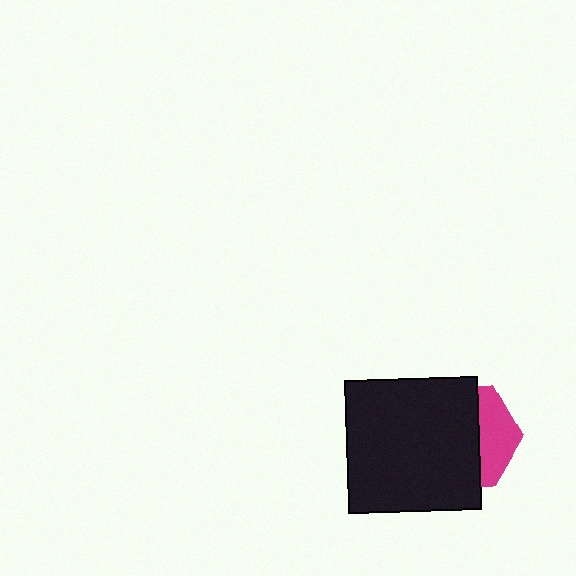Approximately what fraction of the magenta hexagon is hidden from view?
Roughly 67% of the magenta hexagon is hidden behind the black square.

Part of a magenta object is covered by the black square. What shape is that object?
It is a hexagon.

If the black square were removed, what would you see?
You would see the complete magenta hexagon.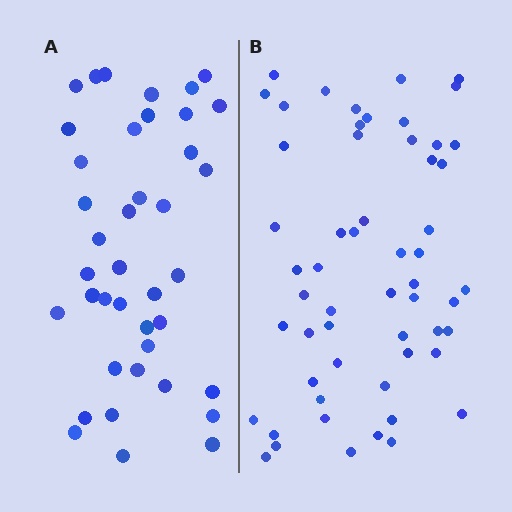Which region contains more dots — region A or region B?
Region B (the right region) has more dots.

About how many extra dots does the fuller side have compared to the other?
Region B has approximately 15 more dots than region A.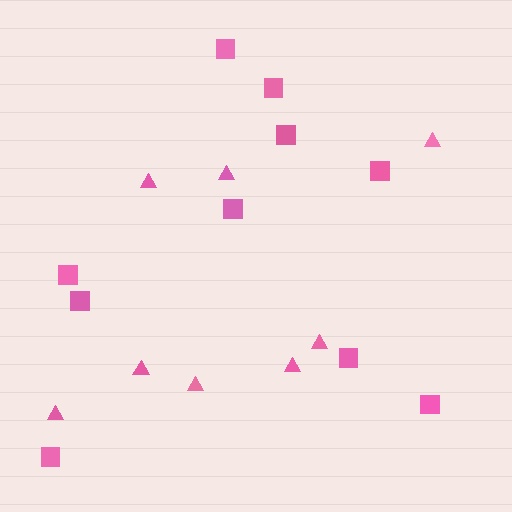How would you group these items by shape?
There are 2 groups: one group of triangles (8) and one group of squares (10).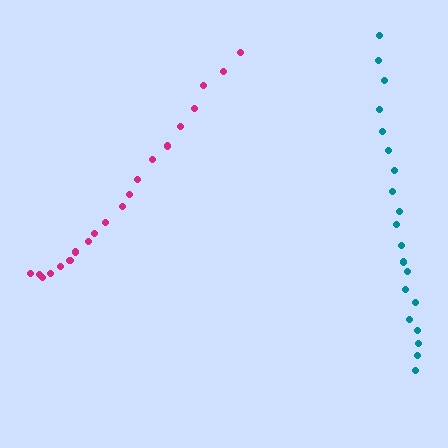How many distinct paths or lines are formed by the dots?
There are 2 distinct paths.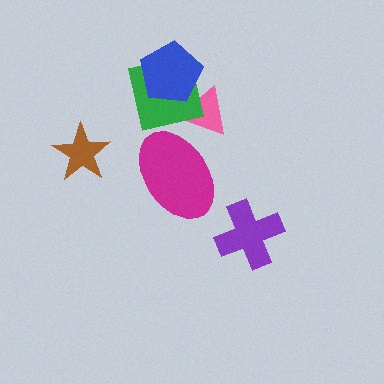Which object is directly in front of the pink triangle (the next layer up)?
The green square is directly in front of the pink triangle.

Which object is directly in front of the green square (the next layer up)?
The blue pentagon is directly in front of the green square.